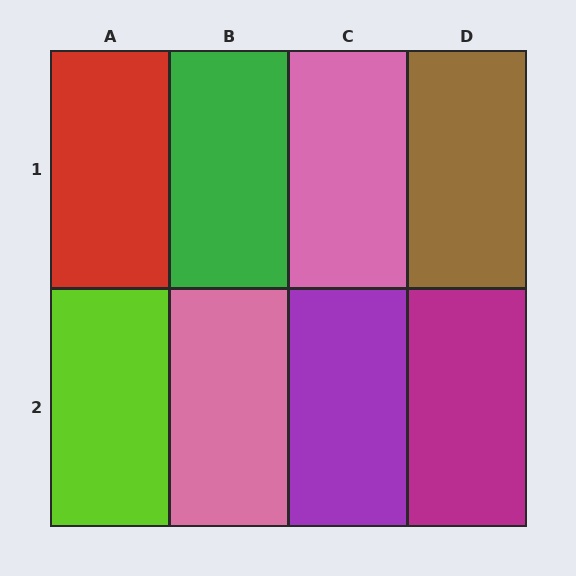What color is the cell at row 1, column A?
Red.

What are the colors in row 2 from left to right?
Lime, pink, purple, magenta.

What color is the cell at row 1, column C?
Pink.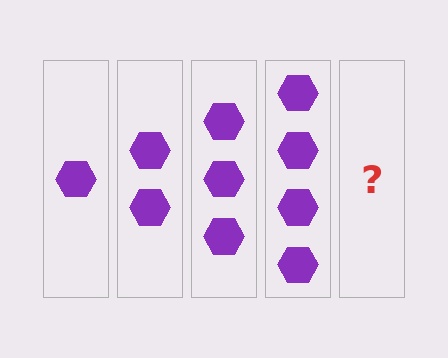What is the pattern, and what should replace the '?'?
The pattern is that each step adds one more hexagon. The '?' should be 5 hexagons.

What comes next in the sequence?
The next element should be 5 hexagons.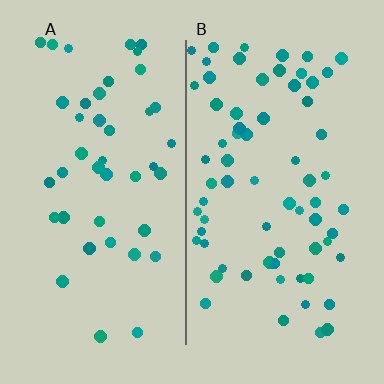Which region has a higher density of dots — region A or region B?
B (the right).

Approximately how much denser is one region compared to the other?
Approximately 1.6× — region B over region A.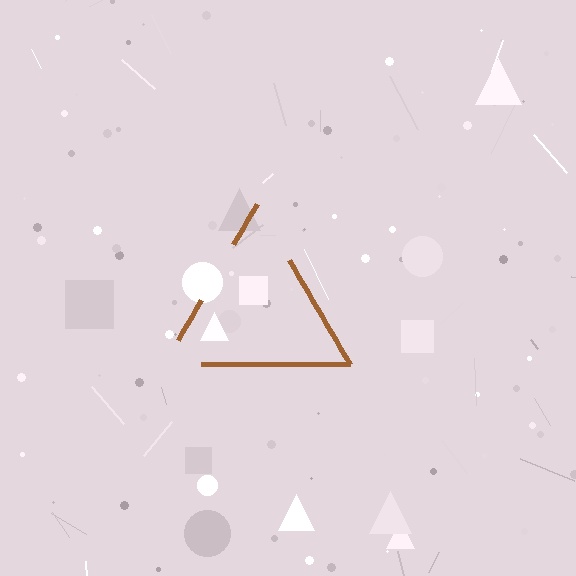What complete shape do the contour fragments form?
The contour fragments form a triangle.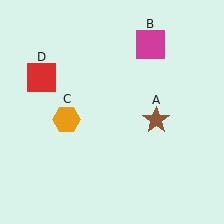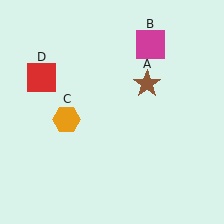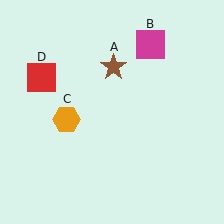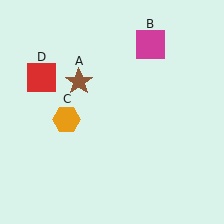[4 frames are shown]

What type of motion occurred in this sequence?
The brown star (object A) rotated counterclockwise around the center of the scene.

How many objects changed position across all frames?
1 object changed position: brown star (object A).